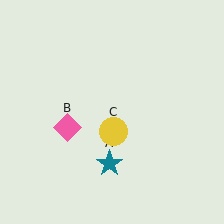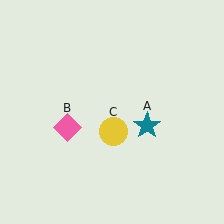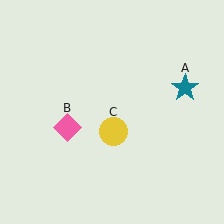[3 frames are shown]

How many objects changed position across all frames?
1 object changed position: teal star (object A).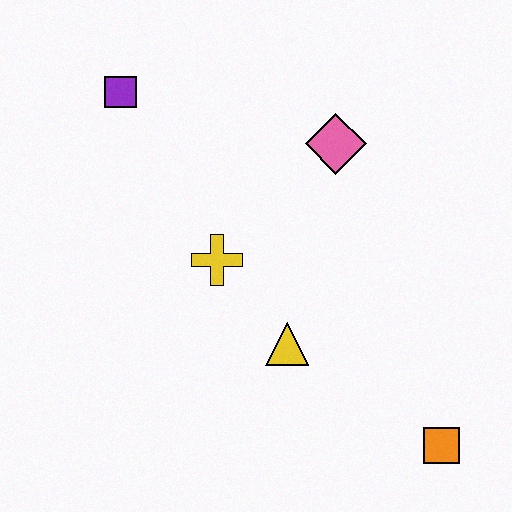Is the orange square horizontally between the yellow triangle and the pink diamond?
No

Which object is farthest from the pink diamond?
The orange square is farthest from the pink diamond.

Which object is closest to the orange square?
The yellow triangle is closest to the orange square.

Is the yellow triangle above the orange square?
Yes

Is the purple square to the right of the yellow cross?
No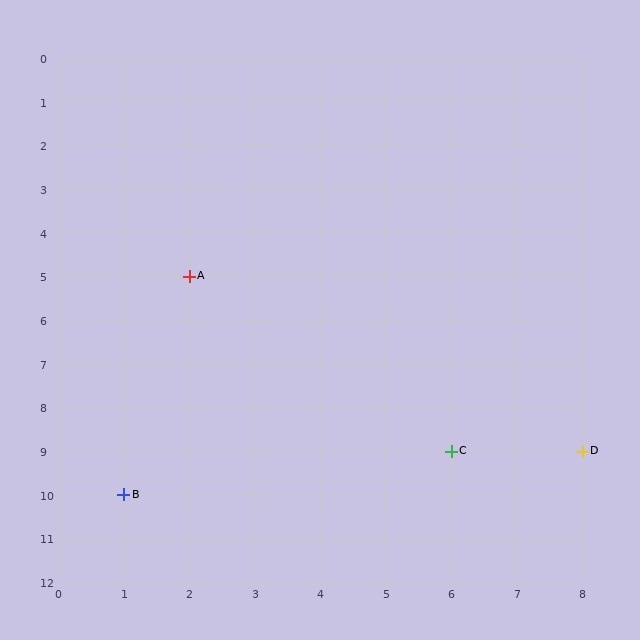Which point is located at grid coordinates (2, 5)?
Point A is at (2, 5).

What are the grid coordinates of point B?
Point B is at grid coordinates (1, 10).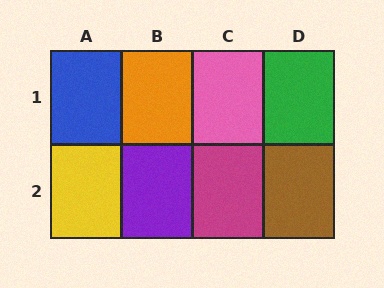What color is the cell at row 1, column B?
Orange.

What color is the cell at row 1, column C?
Pink.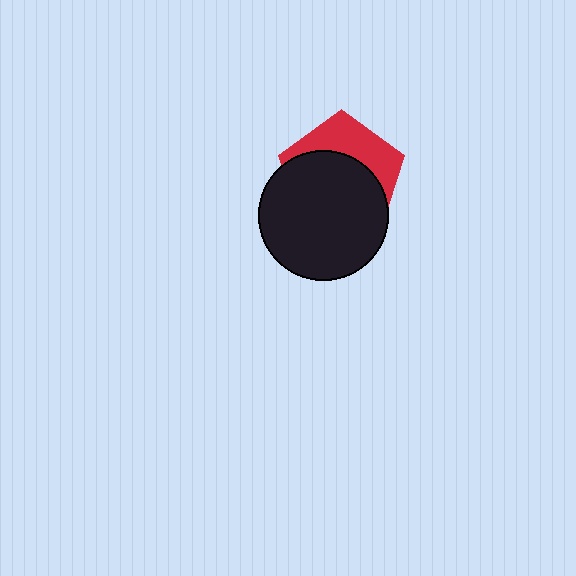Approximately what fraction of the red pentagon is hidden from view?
Roughly 64% of the red pentagon is hidden behind the black circle.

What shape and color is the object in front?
The object in front is a black circle.